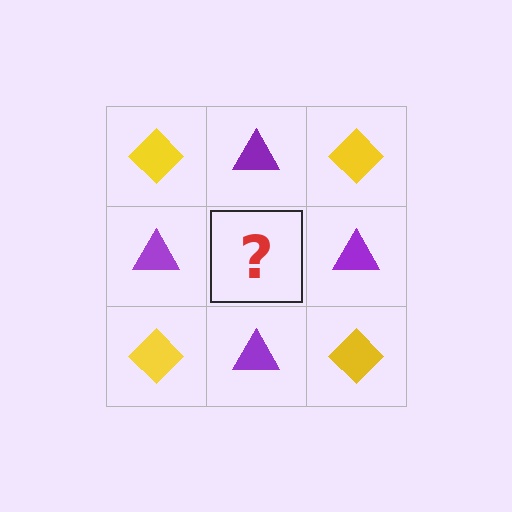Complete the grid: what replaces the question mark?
The question mark should be replaced with a yellow diamond.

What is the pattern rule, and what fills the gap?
The rule is that it alternates yellow diamond and purple triangle in a checkerboard pattern. The gap should be filled with a yellow diamond.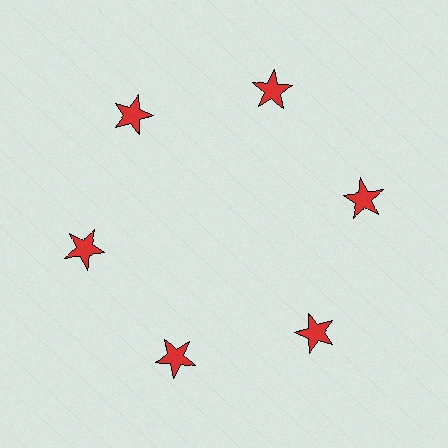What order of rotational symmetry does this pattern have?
This pattern has 6-fold rotational symmetry.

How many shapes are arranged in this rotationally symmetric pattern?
There are 6 shapes, arranged in 6 groups of 1.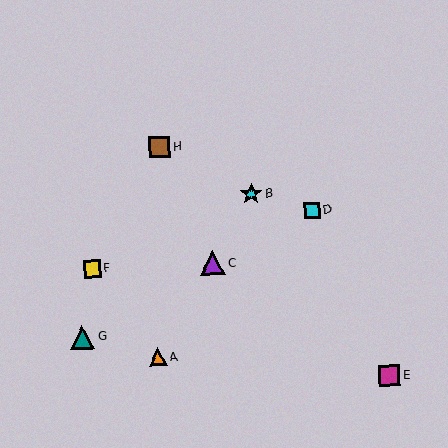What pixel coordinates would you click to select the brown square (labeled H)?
Click at (160, 147) to select the brown square H.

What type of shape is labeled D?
Shape D is a cyan square.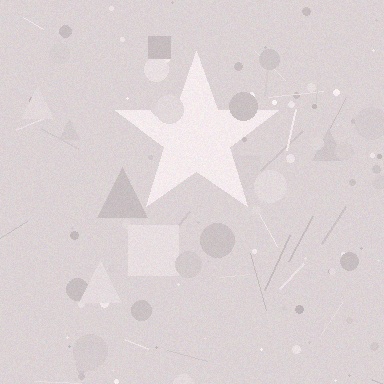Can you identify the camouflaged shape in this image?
The camouflaged shape is a star.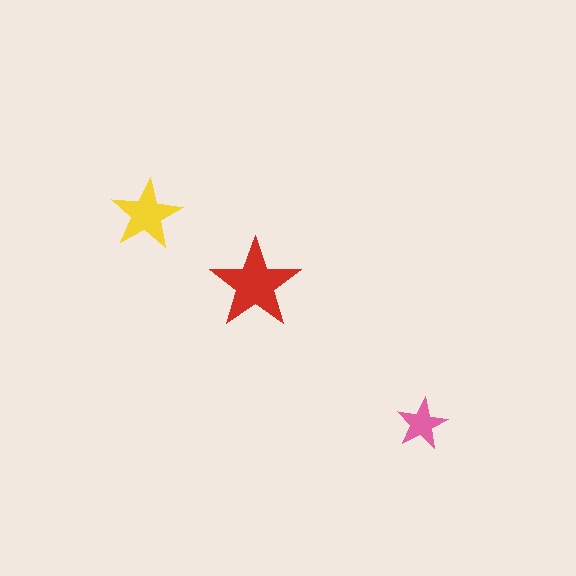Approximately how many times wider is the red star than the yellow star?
About 1.5 times wider.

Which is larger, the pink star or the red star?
The red one.